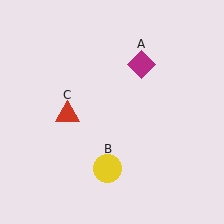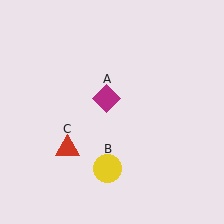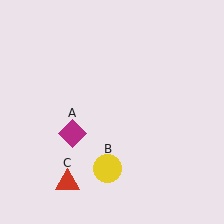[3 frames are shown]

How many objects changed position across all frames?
2 objects changed position: magenta diamond (object A), red triangle (object C).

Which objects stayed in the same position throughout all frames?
Yellow circle (object B) remained stationary.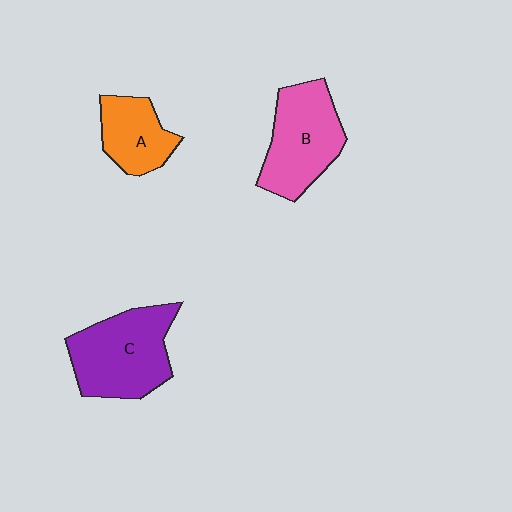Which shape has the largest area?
Shape C (purple).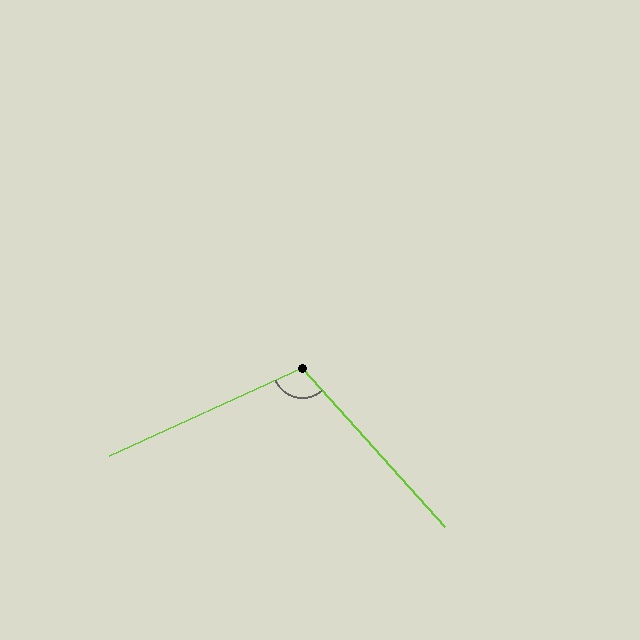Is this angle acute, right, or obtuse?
It is obtuse.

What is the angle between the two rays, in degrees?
Approximately 107 degrees.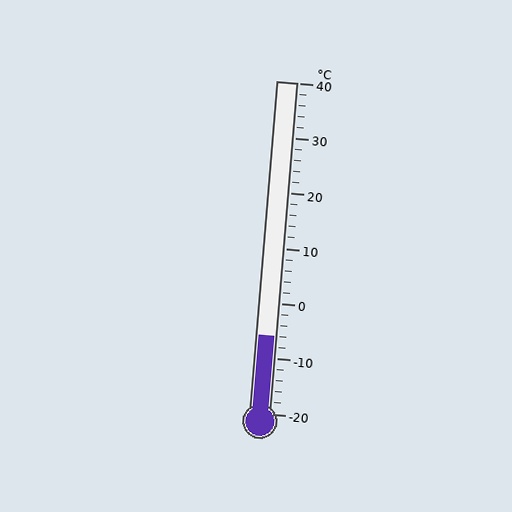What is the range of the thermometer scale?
The thermometer scale ranges from -20°C to 40°C.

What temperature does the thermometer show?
The thermometer shows approximately -6°C.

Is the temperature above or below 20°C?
The temperature is below 20°C.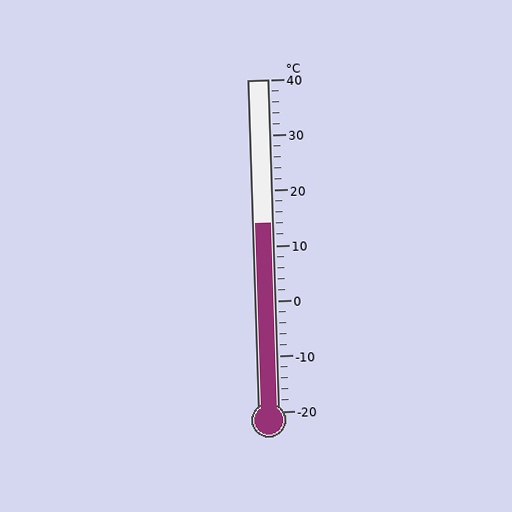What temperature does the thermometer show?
The thermometer shows approximately 14°C.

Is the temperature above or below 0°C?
The temperature is above 0°C.